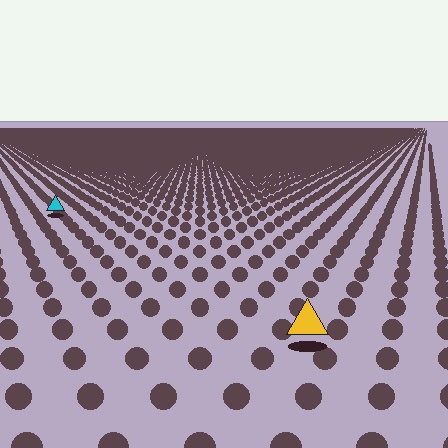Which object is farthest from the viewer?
The cyan triangle is farthest from the viewer. It appears smaller and the ground texture around it is denser.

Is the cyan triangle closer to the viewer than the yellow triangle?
No. The yellow triangle is closer — you can tell from the texture gradient: the ground texture is coarser near it.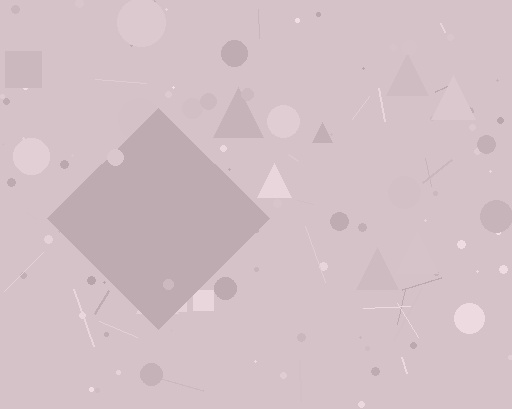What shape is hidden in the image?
A diamond is hidden in the image.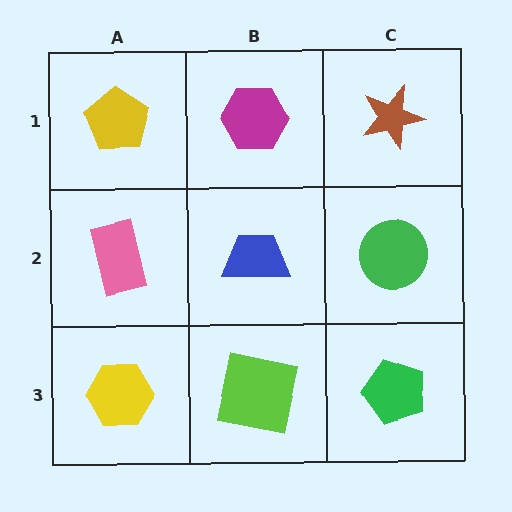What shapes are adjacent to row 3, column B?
A blue trapezoid (row 2, column B), a yellow hexagon (row 3, column A), a green pentagon (row 3, column C).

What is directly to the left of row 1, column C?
A magenta hexagon.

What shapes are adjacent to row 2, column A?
A yellow pentagon (row 1, column A), a yellow hexagon (row 3, column A), a blue trapezoid (row 2, column B).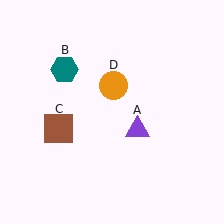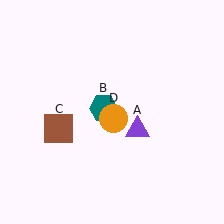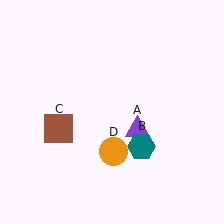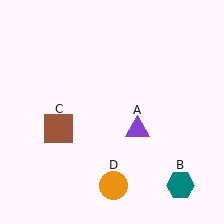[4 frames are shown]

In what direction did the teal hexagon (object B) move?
The teal hexagon (object B) moved down and to the right.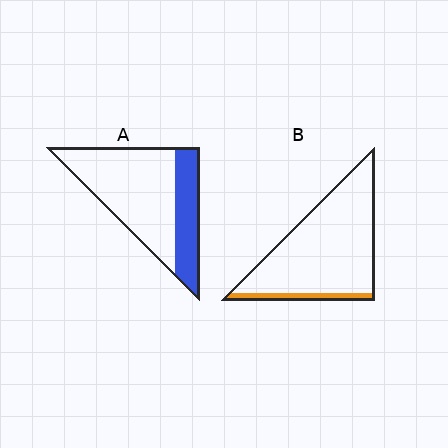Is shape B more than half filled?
No.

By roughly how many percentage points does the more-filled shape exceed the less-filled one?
By roughly 20 percentage points (A over B).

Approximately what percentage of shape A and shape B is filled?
A is approximately 30% and B is approximately 10%.